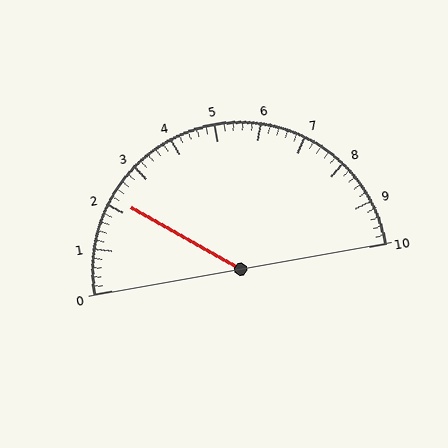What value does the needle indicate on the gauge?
The needle indicates approximately 2.2.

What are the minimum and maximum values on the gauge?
The gauge ranges from 0 to 10.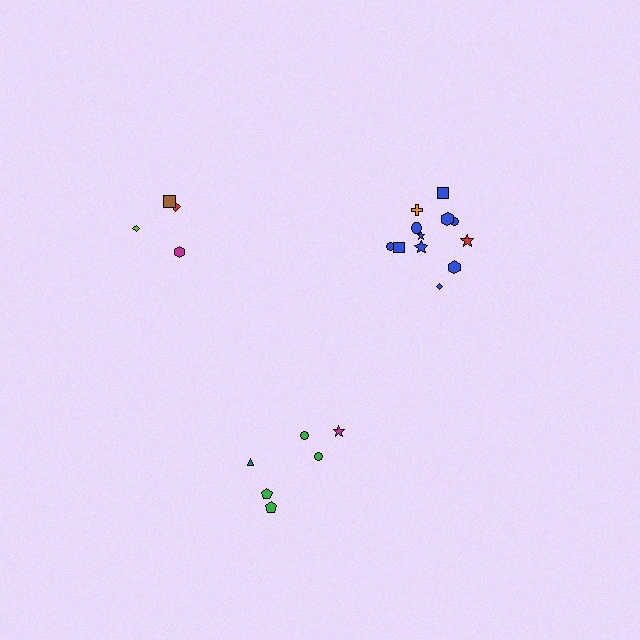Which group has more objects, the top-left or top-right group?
The top-right group.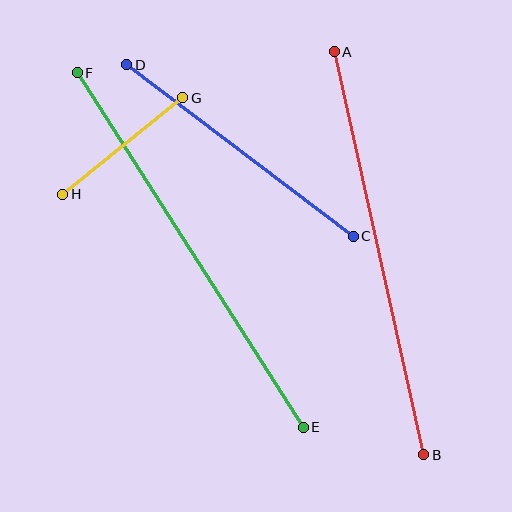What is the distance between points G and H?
The distance is approximately 154 pixels.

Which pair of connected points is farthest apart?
Points E and F are farthest apart.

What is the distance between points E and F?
The distance is approximately 421 pixels.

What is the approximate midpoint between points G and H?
The midpoint is at approximately (123, 146) pixels.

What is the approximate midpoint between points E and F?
The midpoint is at approximately (190, 250) pixels.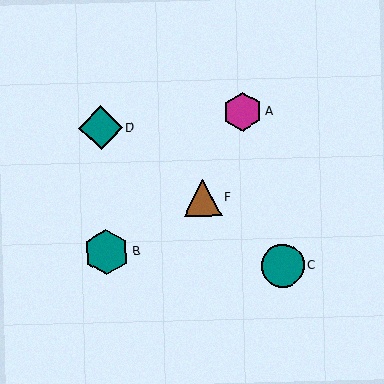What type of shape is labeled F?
Shape F is a brown triangle.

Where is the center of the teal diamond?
The center of the teal diamond is at (100, 128).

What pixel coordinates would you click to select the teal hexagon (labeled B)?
Click at (106, 252) to select the teal hexagon B.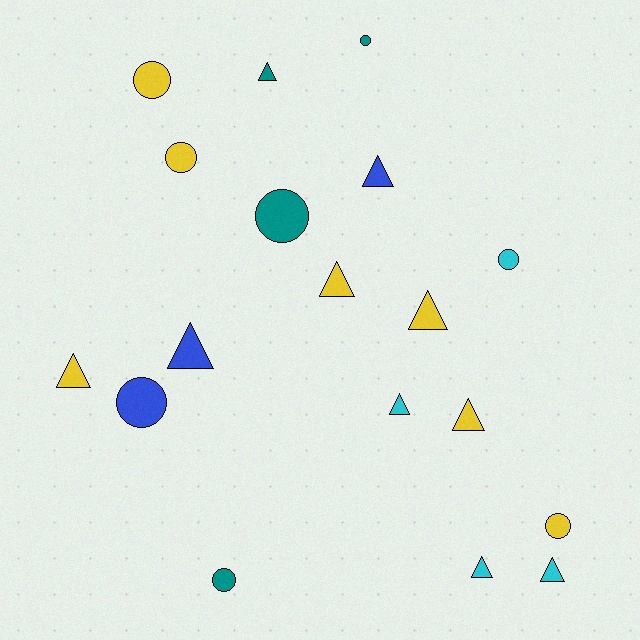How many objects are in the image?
There are 18 objects.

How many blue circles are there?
There is 1 blue circle.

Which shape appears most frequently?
Triangle, with 10 objects.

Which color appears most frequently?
Yellow, with 7 objects.